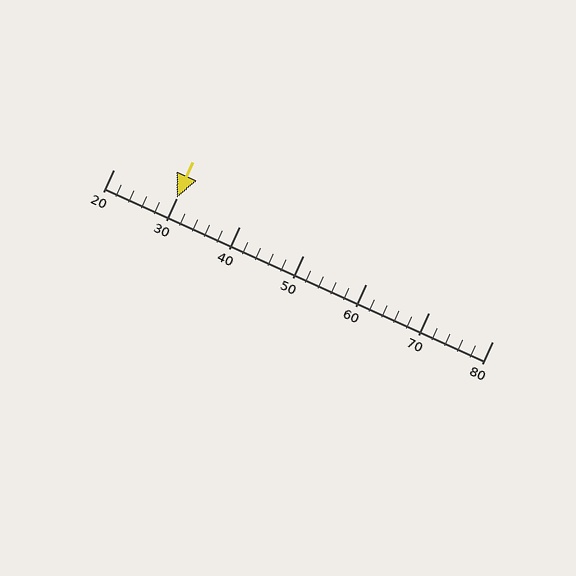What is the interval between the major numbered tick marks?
The major tick marks are spaced 10 units apart.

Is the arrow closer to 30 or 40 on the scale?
The arrow is closer to 30.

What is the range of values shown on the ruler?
The ruler shows values from 20 to 80.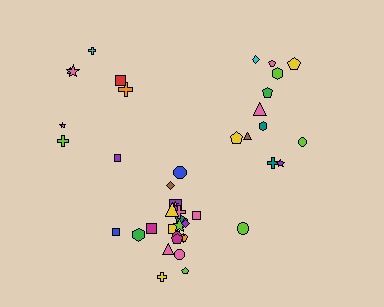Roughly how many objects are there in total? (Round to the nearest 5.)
Roughly 45 objects in total.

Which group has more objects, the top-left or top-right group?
The top-right group.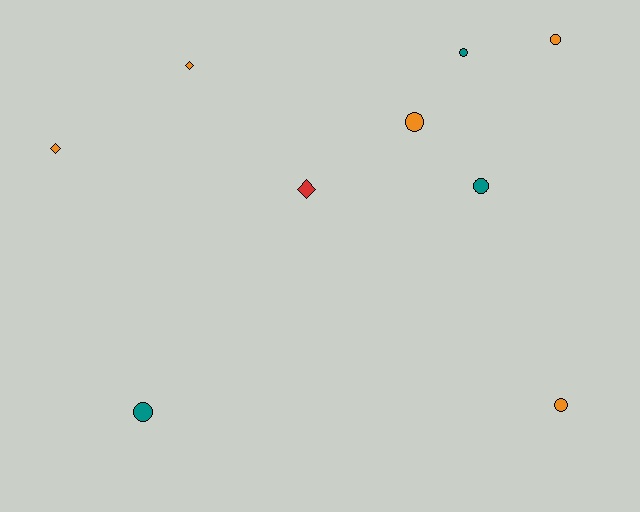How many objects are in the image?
There are 9 objects.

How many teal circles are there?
There are 3 teal circles.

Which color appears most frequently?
Orange, with 5 objects.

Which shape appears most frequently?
Circle, with 6 objects.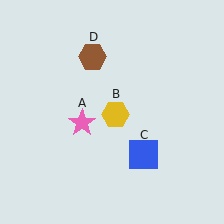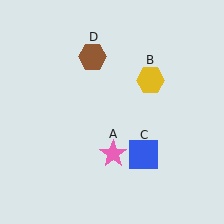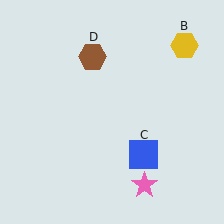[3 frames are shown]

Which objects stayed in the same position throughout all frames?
Blue square (object C) and brown hexagon (object D) remained stationary.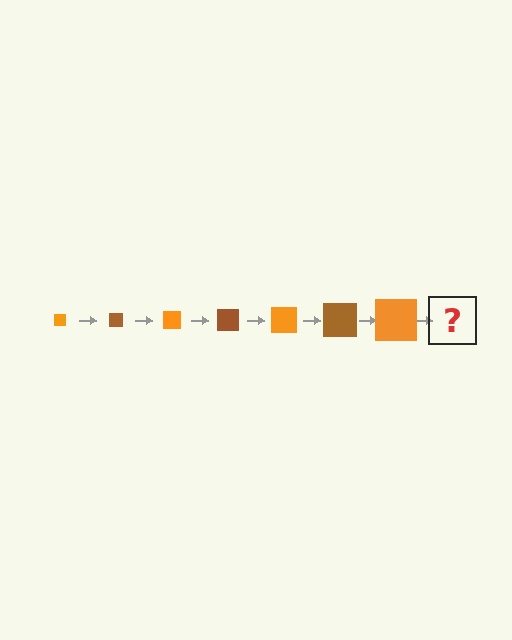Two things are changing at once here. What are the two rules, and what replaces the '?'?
The two rules are that the square grows larger each step and the color cycles through orange and brown. The '?' should be a brown square, larger than the previous one.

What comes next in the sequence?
The next element should be a brown square, larger than the previous one.